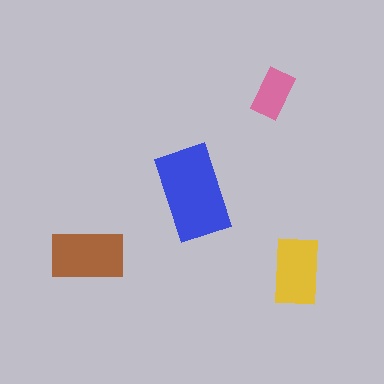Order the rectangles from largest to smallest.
the blue one, the brown one, the yellow one, the pink one.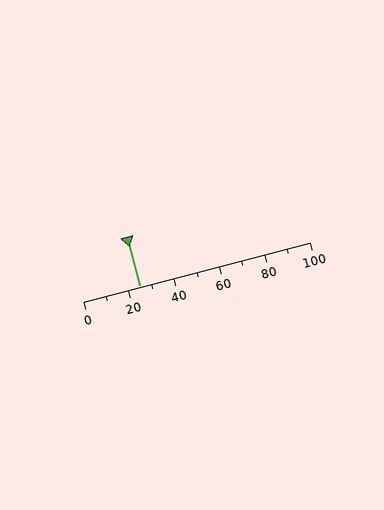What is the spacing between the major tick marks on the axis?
The major ticks are spaced 20 apart.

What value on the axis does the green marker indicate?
The marker indicates approximately 25.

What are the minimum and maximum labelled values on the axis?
The axis runs from 0 to 100.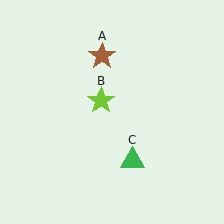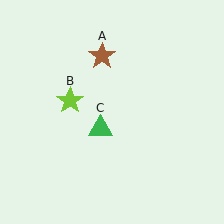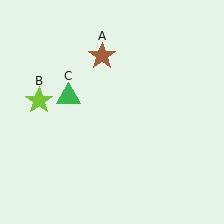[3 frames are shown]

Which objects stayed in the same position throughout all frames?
Brown star (object A) remained stationary.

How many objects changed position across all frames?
2 objects changed position: lime star (object B), green triangle (object C).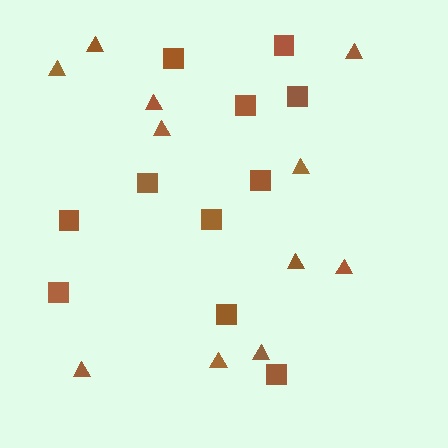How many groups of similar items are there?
There are 2 groups: one group of triangles (11) and one group of squares (11).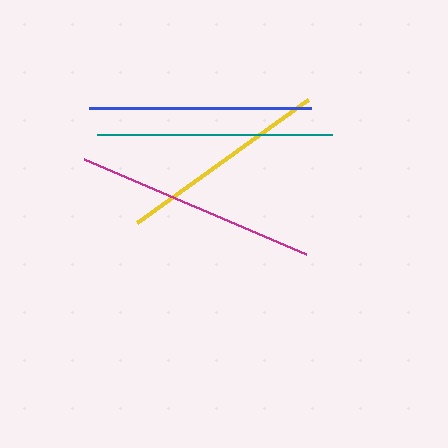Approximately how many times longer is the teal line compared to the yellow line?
The teal line is approximately 1.1 times the length of the yellow line.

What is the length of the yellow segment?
The yellow segment is approximately 211 pixels long.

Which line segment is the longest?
The magenta line is the longest at approximately 241 pixels.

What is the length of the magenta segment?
The magenta segment is approximately 241 pixels long.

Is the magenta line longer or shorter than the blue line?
The magenta line is longer than the blue line.